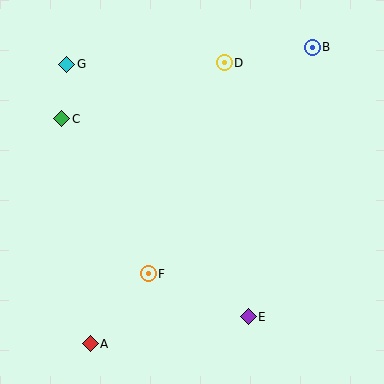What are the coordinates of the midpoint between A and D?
The midpoint between A and D is at (157, 203).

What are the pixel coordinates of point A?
Point A is at (90, 344).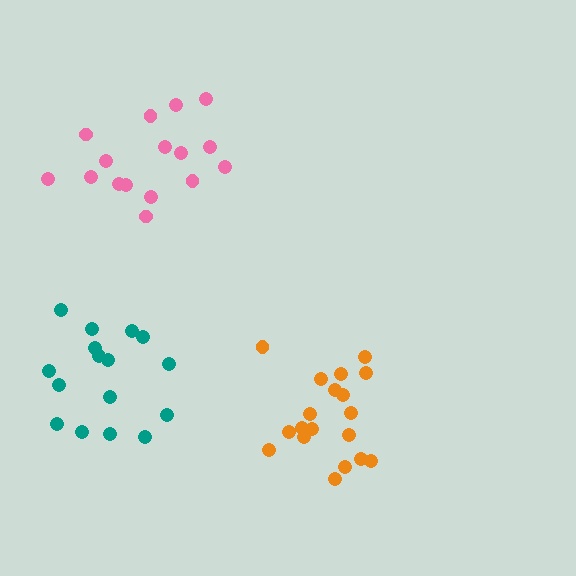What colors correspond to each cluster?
The clusters are colored: teal, pink, orange.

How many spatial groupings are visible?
There are 3 spatial groupings.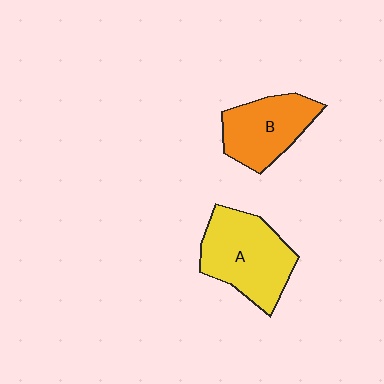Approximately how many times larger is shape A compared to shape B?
Approximately 1.3 times.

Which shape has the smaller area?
Shape B (orange).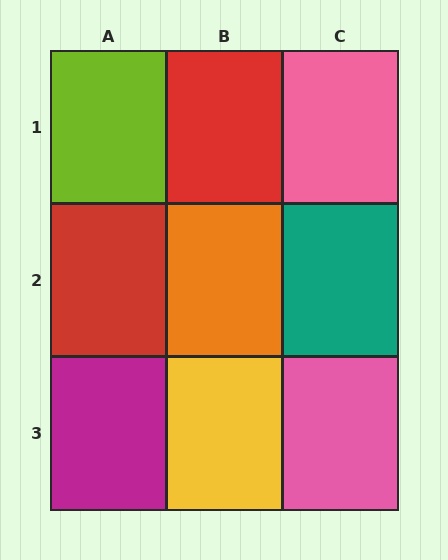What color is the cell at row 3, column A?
Magenta.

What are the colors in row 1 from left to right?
Lime, red, pink.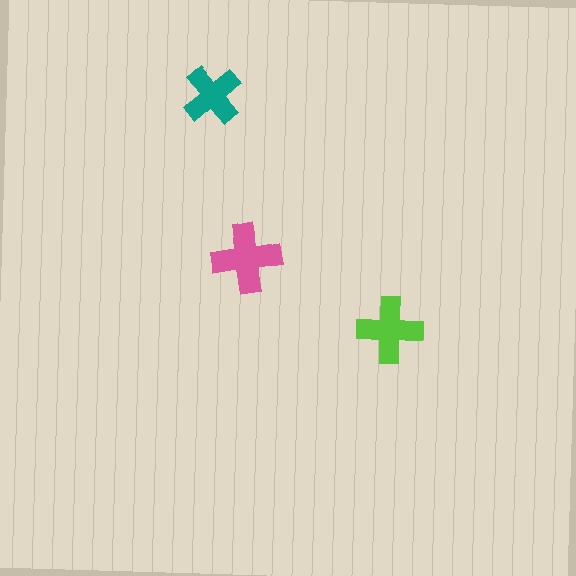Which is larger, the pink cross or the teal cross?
The pink one.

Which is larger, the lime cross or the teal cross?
The lime one.